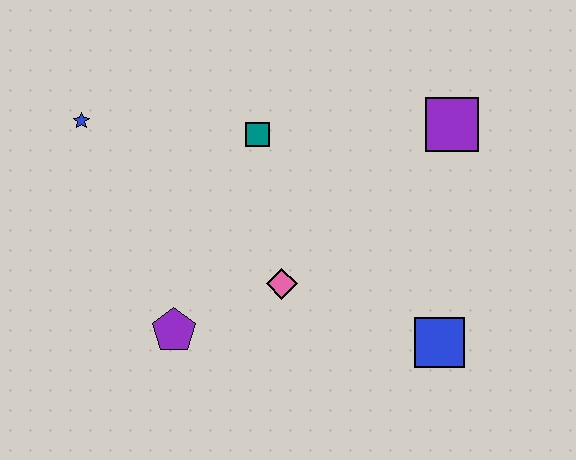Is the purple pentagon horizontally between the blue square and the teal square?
No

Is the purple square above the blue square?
Yes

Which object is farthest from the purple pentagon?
The purple square is farthest from the purple pentagon.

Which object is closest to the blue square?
The pink diamond is closest to the blue square.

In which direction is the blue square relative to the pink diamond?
The blue square is to the right of the pink diamond.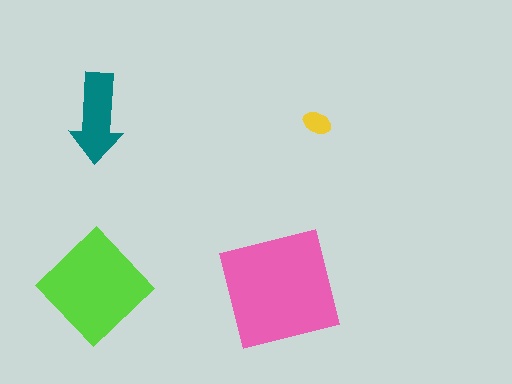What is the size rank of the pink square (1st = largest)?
1st.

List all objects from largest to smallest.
The pink square, the lime diamond, the teal arrow, the yellow ellipse.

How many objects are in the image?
There are 4 objects in the image.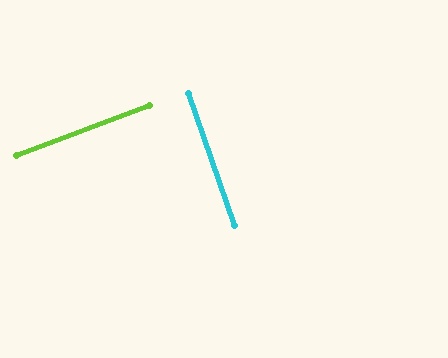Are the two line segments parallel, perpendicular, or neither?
Perpendicular — they meet at approximately 89°.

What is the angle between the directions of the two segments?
Approximately 89 degrees.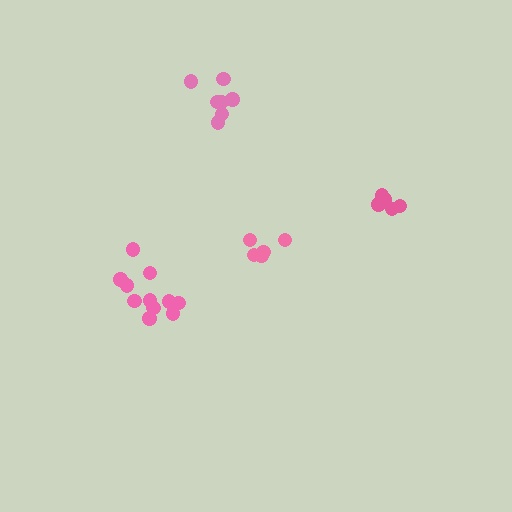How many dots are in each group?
Group 1: 5 dots, Group 2: 5 dots, Group 3: 7 dots, Group 4: 11 dots (28 total).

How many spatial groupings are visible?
There are 4 spatial groupings.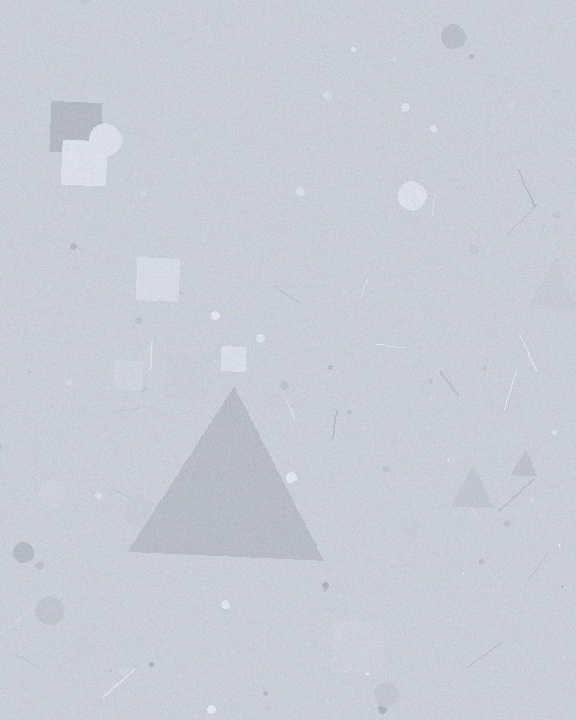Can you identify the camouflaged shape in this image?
The camouflaged shape is a triangle.